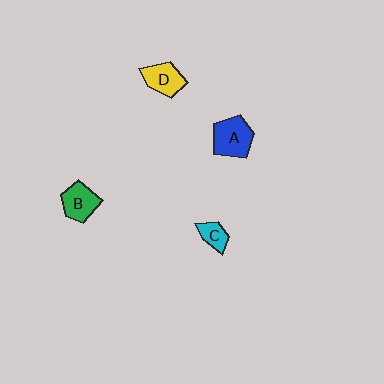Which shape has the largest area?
Shape A (blue).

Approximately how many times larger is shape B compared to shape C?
Approximately 1.7 times.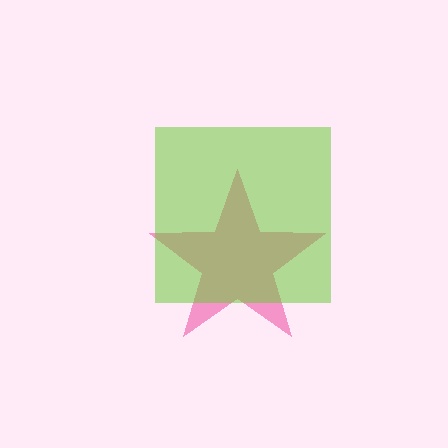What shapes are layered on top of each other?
The layered shapes are: a pink star, a lime square.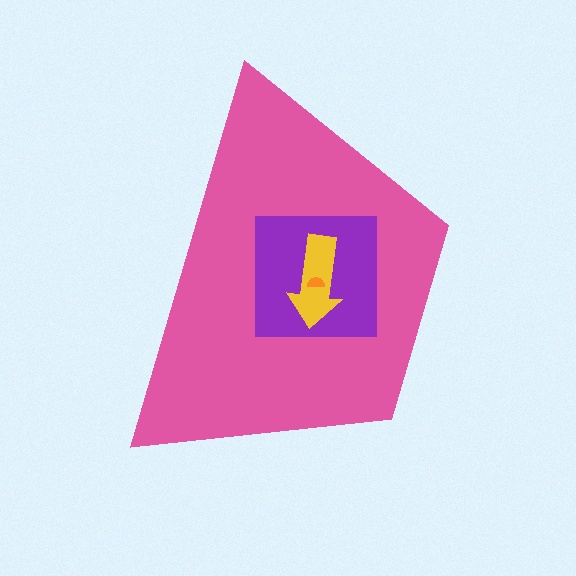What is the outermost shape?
The pink trapezoid.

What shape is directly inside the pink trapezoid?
The purple square.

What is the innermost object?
The orange semicircle.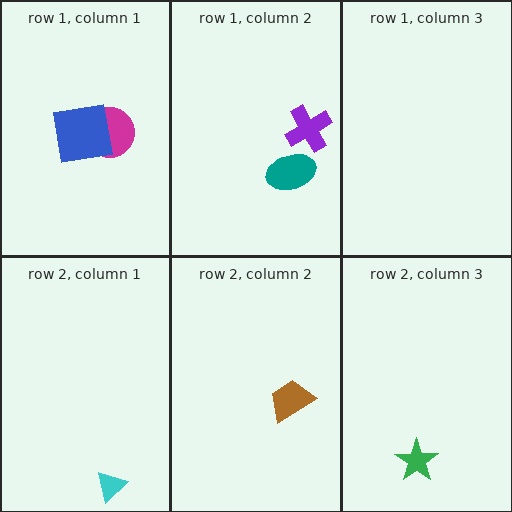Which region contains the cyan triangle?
The row 2, column 1 region.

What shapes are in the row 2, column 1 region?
The cyan triangle.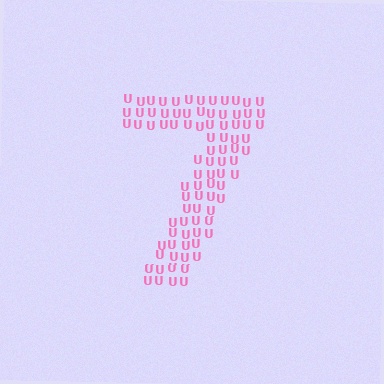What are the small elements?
The small elements are letter U's.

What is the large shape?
The large shape is the digit 7.